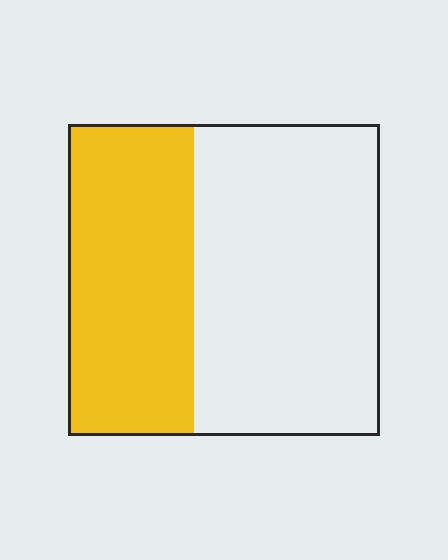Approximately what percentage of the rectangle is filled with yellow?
Approximately 40%.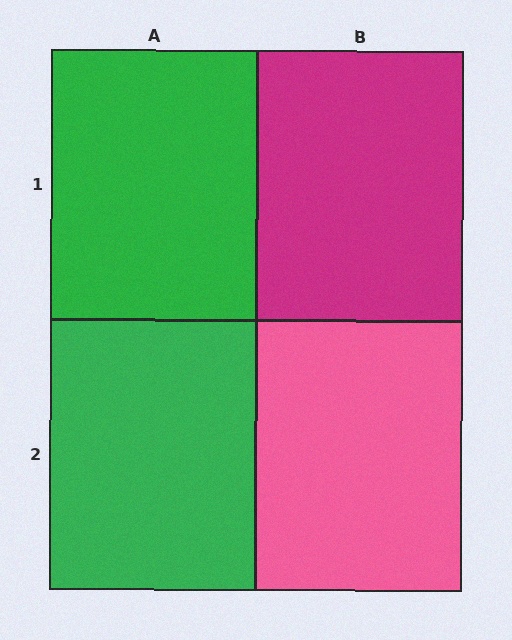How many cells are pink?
1 cell is pink.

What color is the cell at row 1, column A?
Green.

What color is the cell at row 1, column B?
Magenta.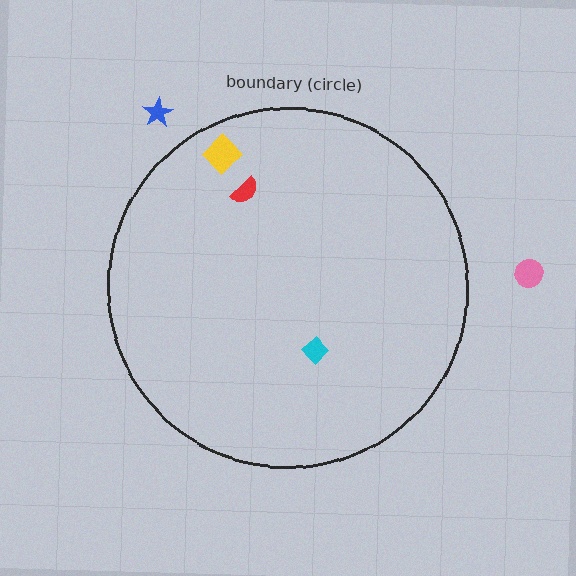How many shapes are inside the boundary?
3 inside, 2 outside.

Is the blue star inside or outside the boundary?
Outside.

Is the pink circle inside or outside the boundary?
Outside.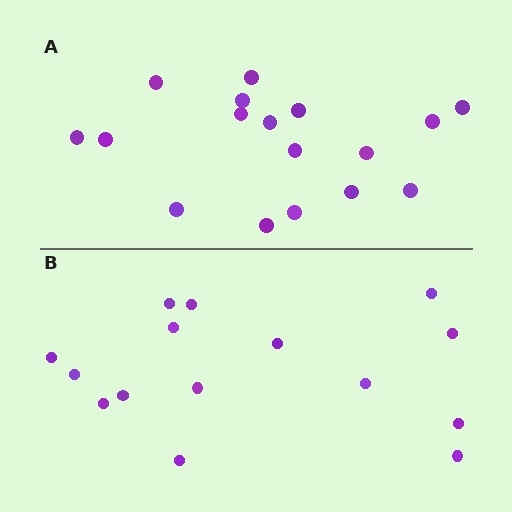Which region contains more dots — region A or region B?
Region A (the top region) has more dots.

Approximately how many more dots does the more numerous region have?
Region A has just a few more — roughly 2 or 3 more dots than region B.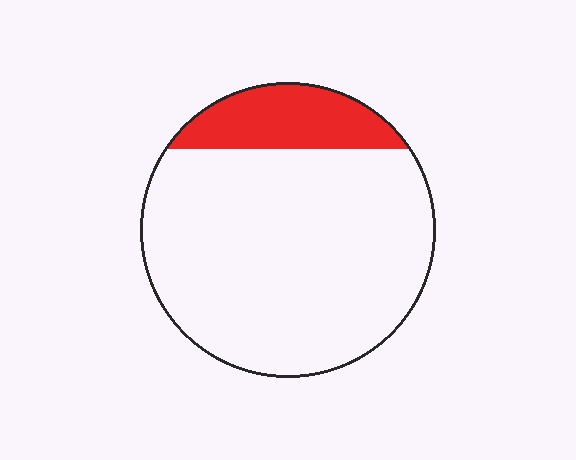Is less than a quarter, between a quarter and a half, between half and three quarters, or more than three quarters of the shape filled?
Less than a quarter.